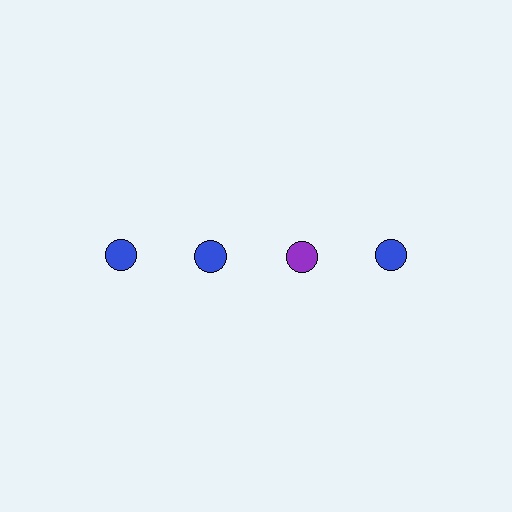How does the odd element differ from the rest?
It has a different color: purple instead of blue.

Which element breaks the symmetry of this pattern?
The purple circle in the top row, center column breaks the symmetry. All other shapes are blue circles.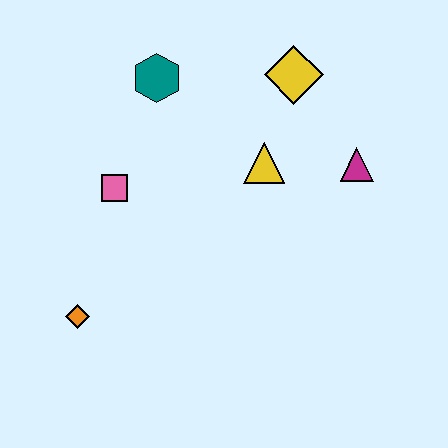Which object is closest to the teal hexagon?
The pink square is closest to the teal hexagon.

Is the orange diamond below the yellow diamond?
Yes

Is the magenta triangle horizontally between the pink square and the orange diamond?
No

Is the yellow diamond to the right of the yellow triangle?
Yes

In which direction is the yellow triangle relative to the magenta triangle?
The yellow triangle is to the left of the magenta triangle.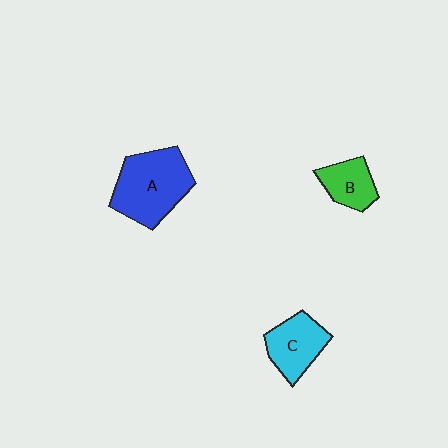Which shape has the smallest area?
Shape B (green).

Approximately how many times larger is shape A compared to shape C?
Approximately 1.6 times.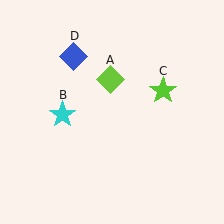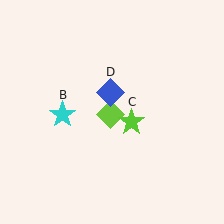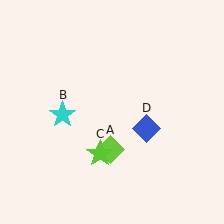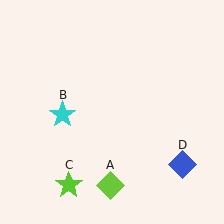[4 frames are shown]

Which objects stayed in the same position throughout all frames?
Cyan star (object B) remained stationary.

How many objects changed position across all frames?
3 objects changed position: lime diamond (object A), lime star (object C), blue diamond (object D).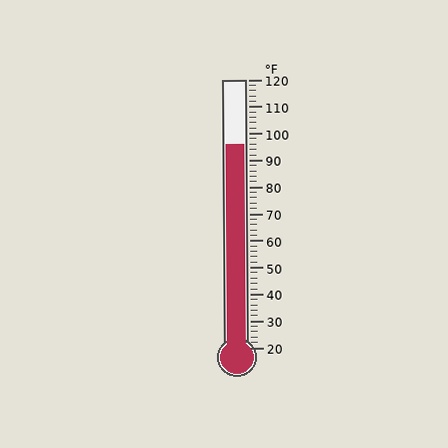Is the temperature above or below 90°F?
The temperature is above 90°F.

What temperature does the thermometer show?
The thermometer shows approximately 96°F.